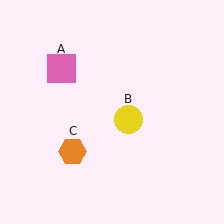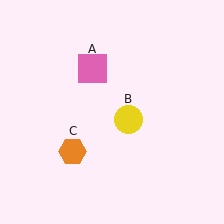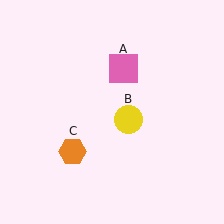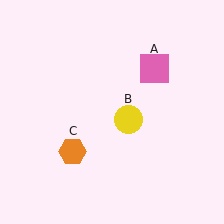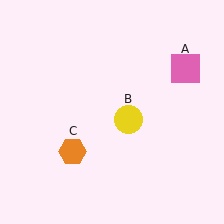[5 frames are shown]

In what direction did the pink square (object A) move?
The pink square (object A) moved right.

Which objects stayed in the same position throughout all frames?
Yellow circle (object B) and orange hexagon (object C) remained stationary.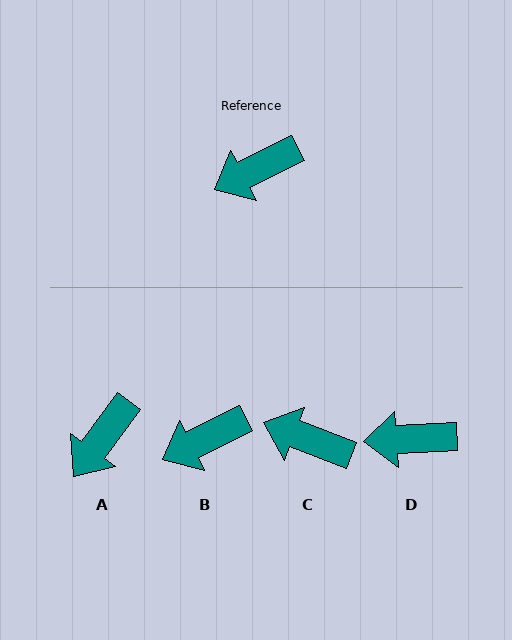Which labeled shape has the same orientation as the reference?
B.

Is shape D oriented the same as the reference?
No, it is off by about 24 degrees.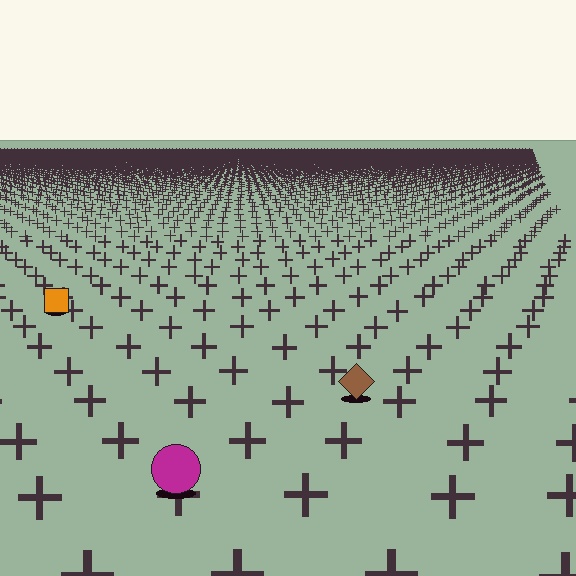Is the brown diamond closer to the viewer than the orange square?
Yes. The brown diamond is closer — you can tell from the texture gradient: the ground texture is coarser near it.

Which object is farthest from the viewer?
The orange square is farthest from the viewer. It appears smaller and the ground texture around it is denser.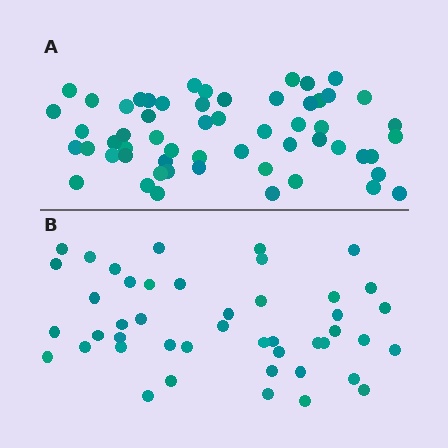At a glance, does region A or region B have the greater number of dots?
Region A (the top region) has more dots.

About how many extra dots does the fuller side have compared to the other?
Region A has roughly 12 or so more dots than region B.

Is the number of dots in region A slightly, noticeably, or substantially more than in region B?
Region A has noticeably more, but not dramatically so. The ratio is roughly 1.3 to 1.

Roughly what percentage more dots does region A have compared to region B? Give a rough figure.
About 25% more.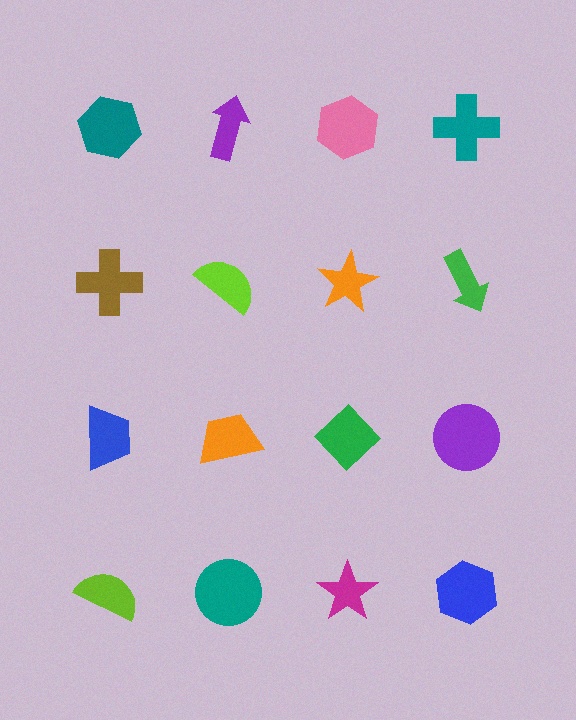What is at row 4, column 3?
A magenta star.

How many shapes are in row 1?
4 shapes.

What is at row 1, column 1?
A teal hexagon.